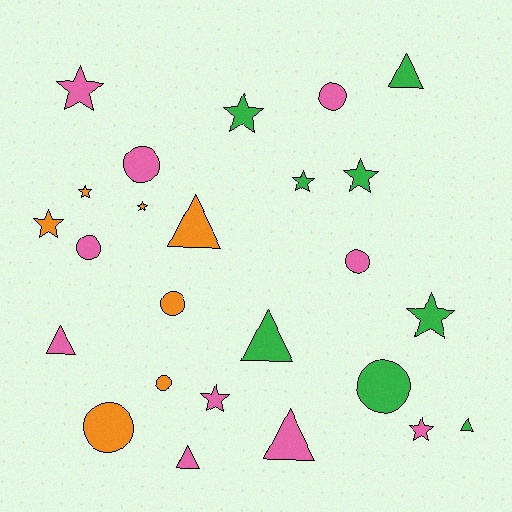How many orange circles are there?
There are 3 orange circles.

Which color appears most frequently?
Pink, with 10 objects.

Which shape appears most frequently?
Star, with 10 objects.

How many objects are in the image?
There are 25 objects.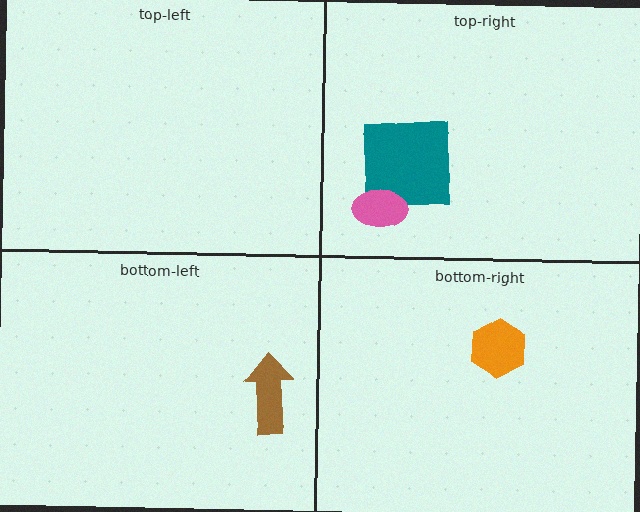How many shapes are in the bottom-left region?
1.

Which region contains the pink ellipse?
The top-right region.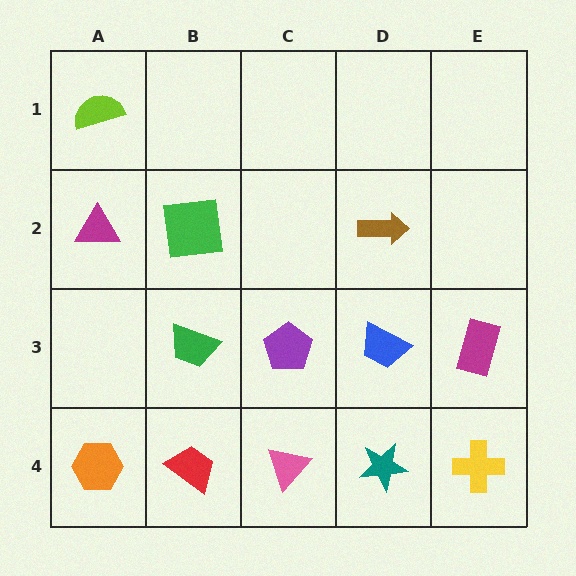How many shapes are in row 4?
5 shapes.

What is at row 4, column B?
A red trapezoid.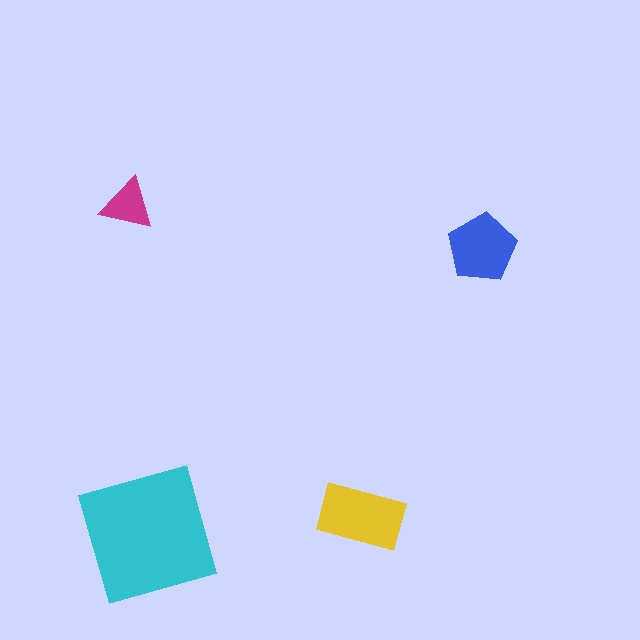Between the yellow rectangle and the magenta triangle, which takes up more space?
The yellow rectangle.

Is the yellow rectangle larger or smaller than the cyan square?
Smaller.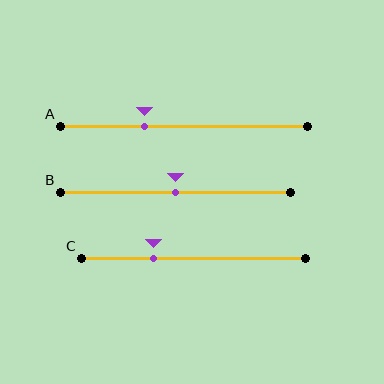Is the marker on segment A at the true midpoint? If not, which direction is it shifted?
No, the marker on segment A is shifted to the left by about 16% of the segment length.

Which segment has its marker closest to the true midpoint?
Segment B has its marker closest to the true midpoint.